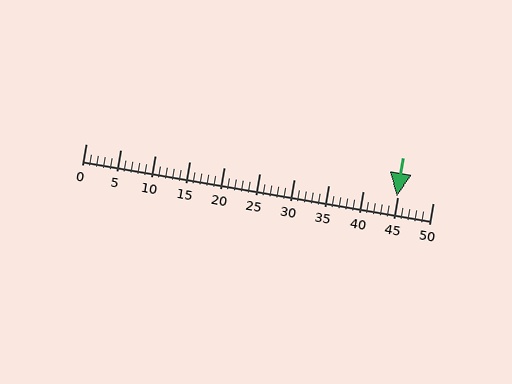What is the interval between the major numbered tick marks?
The major tick marks are spaced 5 units apart.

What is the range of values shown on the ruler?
The ruler shows values from 0 to 50.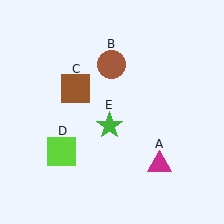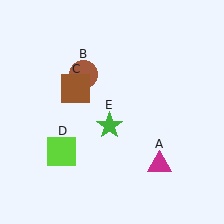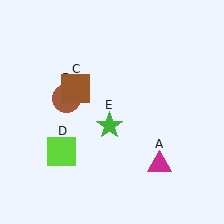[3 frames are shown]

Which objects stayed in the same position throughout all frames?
Magenta triangle (object A) and brown square (object C) and lime square (object D) and green star (object E) remained stationary.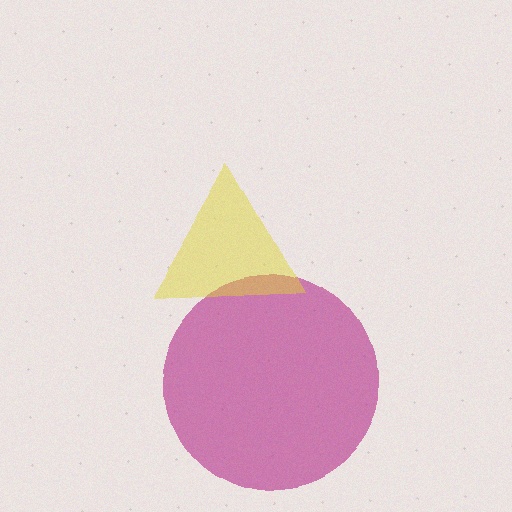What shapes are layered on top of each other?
The layered shapes are: a magenta circle, a yellow triangle.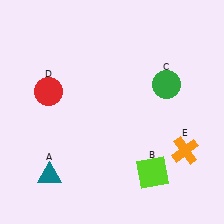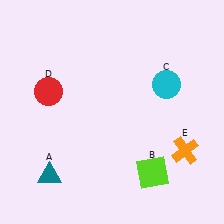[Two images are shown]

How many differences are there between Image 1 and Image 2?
There is 1 difference between the two images.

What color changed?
The circle (C) changed from green in Image 1 to cyan in Image 2.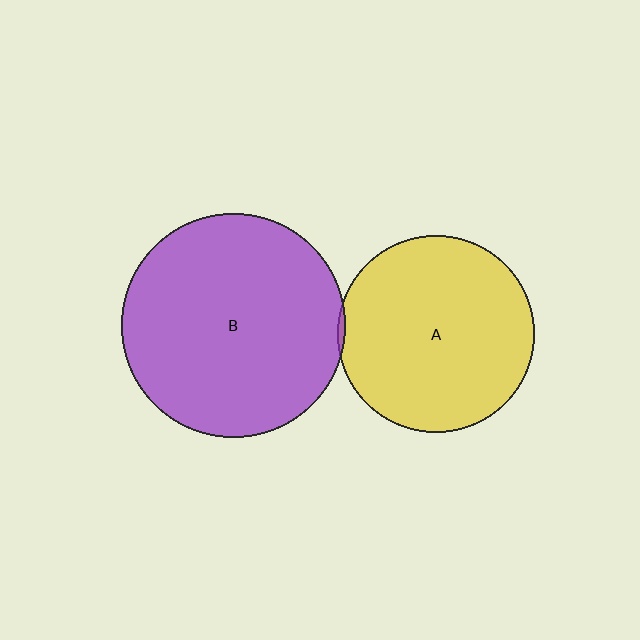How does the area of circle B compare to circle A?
Approximately 1.3 times.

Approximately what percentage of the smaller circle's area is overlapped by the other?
Approximately 5%.